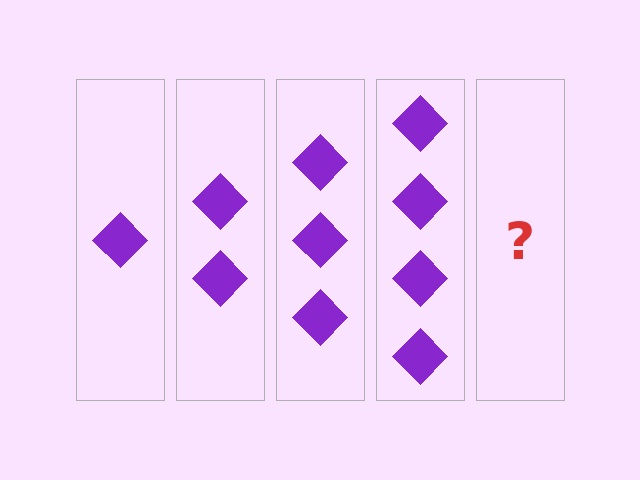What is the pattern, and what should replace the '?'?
The pattern is that each step adds one more diamond. The '?' should be 5 diamonds.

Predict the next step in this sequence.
The next step is 5 diamonds.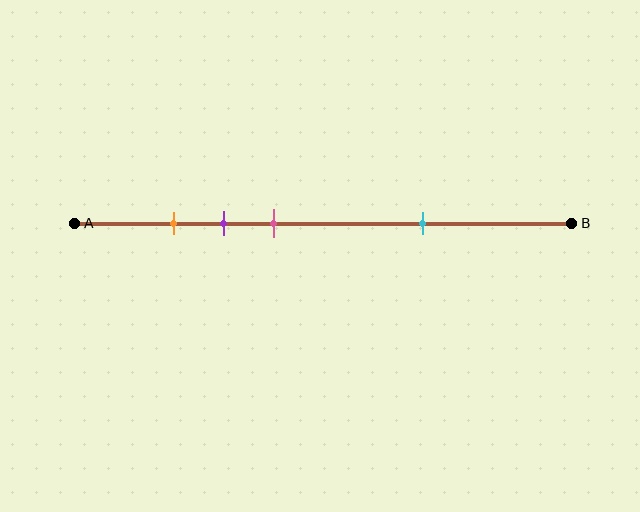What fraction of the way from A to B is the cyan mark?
The cyan mark is approximately 70% (0.7) of the way from A to B.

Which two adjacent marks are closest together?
The orange and purple marks are the closest adjacent pair.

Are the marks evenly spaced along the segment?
No, the marks are not evenly spaced.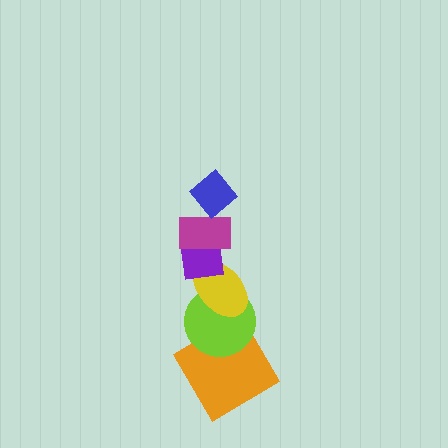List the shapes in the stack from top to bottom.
From top to bottom: the blue diamond, the magenta rectangle, the purple square, the yellow ellipse, the lime circle, the orange diamond.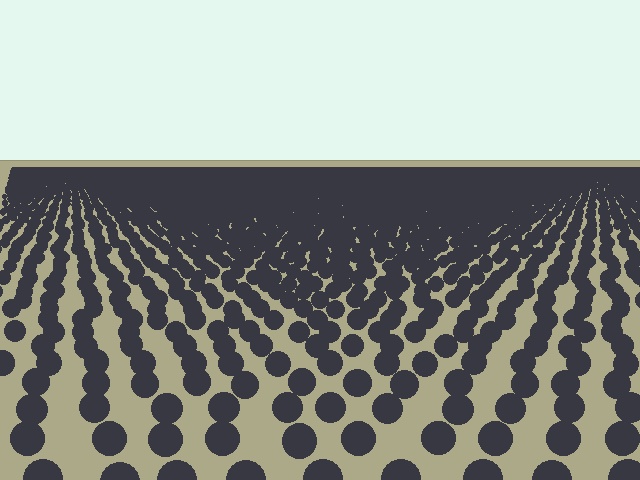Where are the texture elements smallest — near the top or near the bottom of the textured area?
Near the top.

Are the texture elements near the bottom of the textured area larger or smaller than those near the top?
Larger. Near the bottom, elements are closer to the viewer and appear at a bigger on-screen size.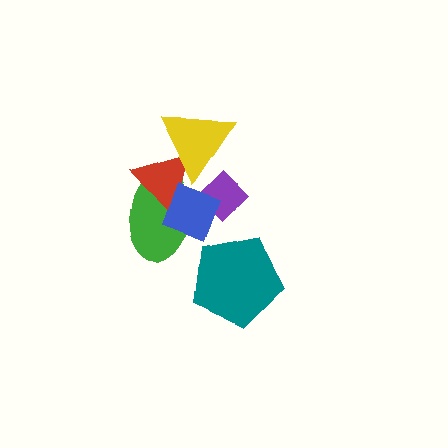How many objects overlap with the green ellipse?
2 objects overlap with the green ellipse.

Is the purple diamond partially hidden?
Yes, it is partially covered by another shape.